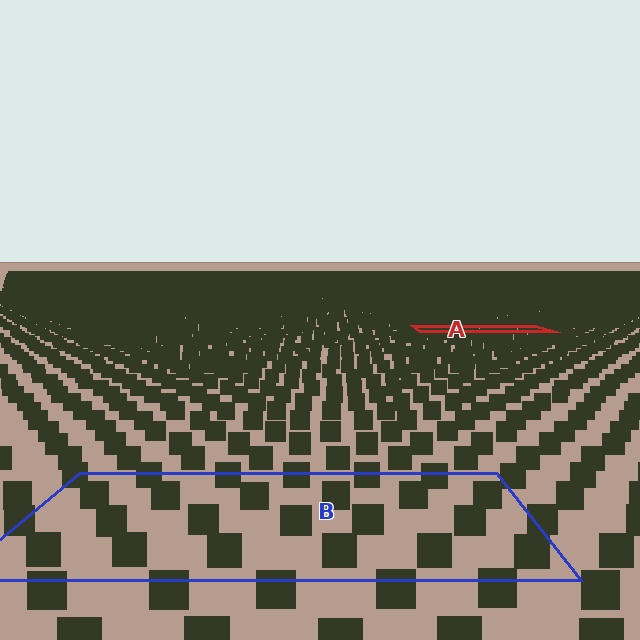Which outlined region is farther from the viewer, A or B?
Region A is farther from the viewer — the texture elements inside it appear smaller and more densely packed.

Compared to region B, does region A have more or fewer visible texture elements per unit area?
Region A has more texture elements per unit area — they are packed more densely because it is farther away.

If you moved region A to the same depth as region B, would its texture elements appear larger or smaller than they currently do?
They would appear larger. At a closer depth, the same texture elements are projected at a bigger on-screen size.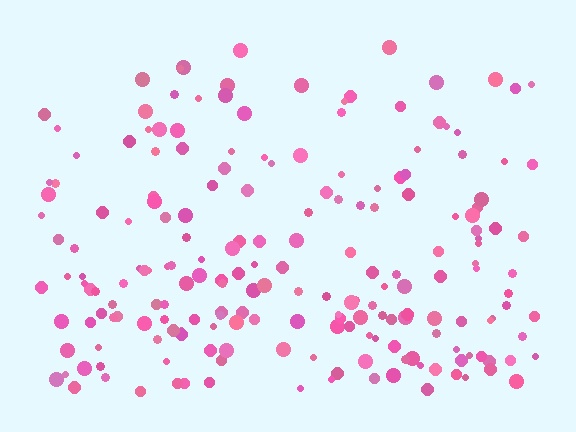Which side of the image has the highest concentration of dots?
The bottom.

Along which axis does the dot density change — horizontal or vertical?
Vertical.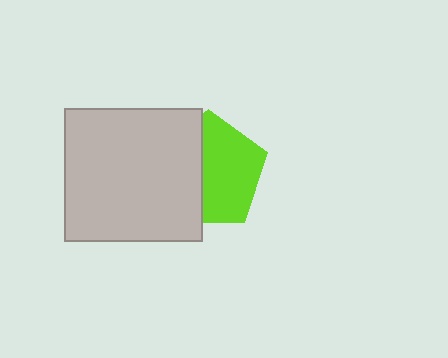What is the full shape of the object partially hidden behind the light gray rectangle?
The partially hidden object is a lime pentagon.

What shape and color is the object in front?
The object in front is a light gray rectangle.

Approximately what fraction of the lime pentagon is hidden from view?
Roughly 45% of the lime pentagon is hidden behind the light gray rectangle.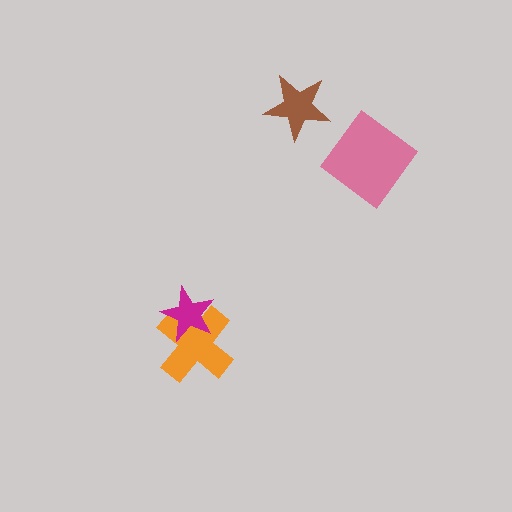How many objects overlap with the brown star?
0 objects overlap with the brown star.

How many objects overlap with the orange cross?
1 object overlaps with the orange cross.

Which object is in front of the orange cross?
The magenta star is in front of the orange cross.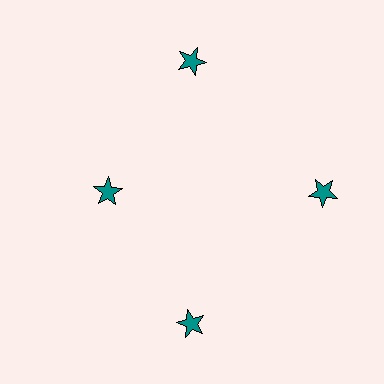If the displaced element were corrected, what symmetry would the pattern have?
It would have 4-fold rotational symmetry — the pattern would map onto itself every 90 degrees.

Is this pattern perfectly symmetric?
No. The 4 teal stars are arranged in a ring, but one element near the 9 o'clock position is pulled inward toward the center, breaking the 4-fold rotational symmetry.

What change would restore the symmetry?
The symmetry would be restored by moving it outward, back onto the ring so that all 4 stars sit at equal angles and equal distance from the center.